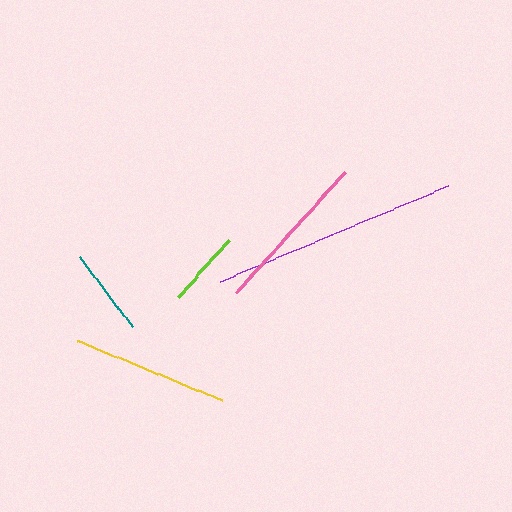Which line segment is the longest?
The purple line is the longest at approximately 249 pixels.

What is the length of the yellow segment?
The yellow segment is approximately 156 pixels long.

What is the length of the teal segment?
The teal segment is approximately 87 pixels long.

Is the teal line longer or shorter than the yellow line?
The yellow line is longer than the teal line.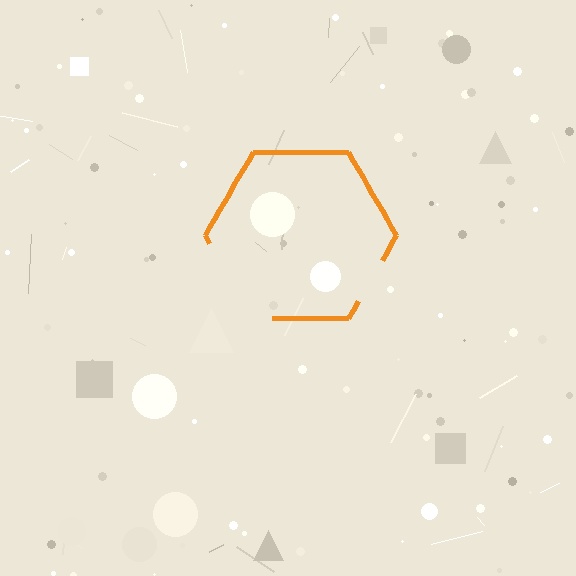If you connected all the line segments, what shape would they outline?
They would outline a hexagon.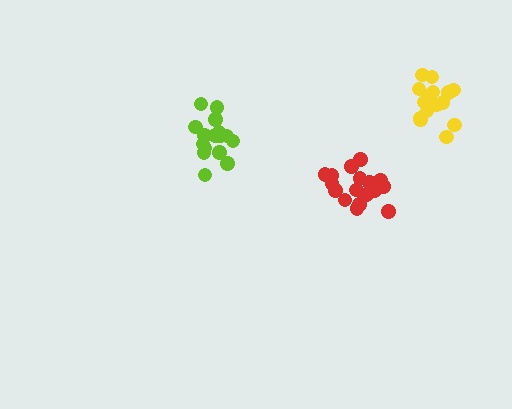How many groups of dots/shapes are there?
There are 3 groups.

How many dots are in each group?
Group 1: 18 dots, Group 2: 17 dots, Group 3: 15 dots (50 total).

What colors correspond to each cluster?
The clusters are colored: red, lime, yellow.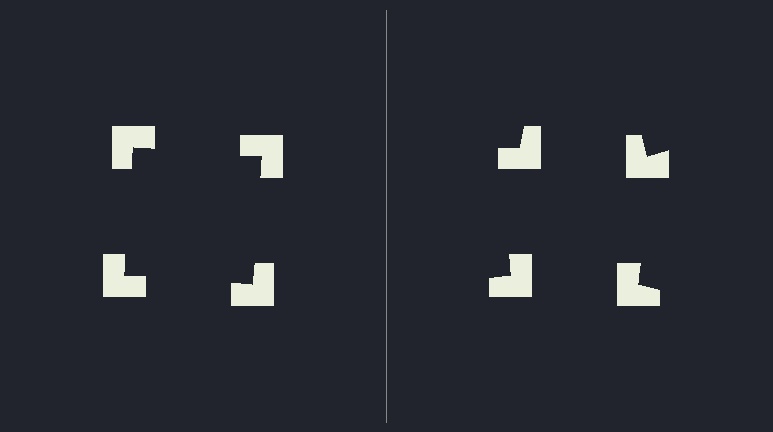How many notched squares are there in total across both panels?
8 — 4 on each side.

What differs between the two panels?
The notched squares are positioned identically on both sides; only the wedge orientations differ. On the left they align to a square; on the right they are misaligned.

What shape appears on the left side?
An illusory square.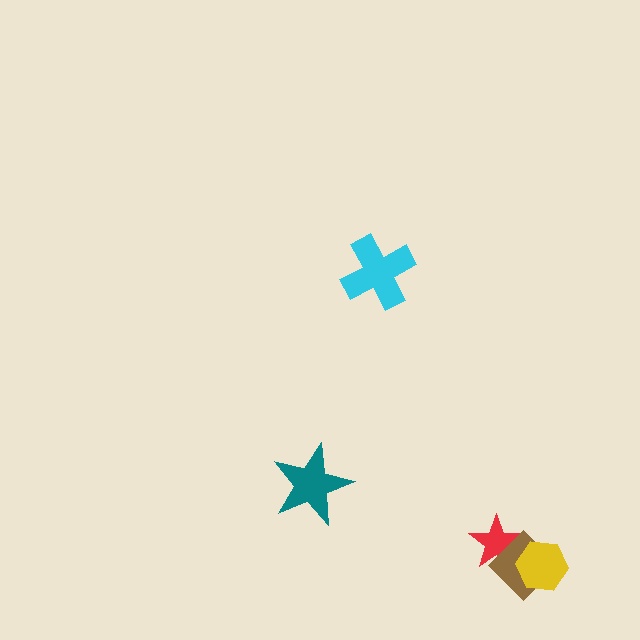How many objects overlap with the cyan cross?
0 objects overlap with the cyan cross.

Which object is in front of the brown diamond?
The yellow hexagon is in front of the brown diamond.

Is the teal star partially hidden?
No, no other shape covers it.